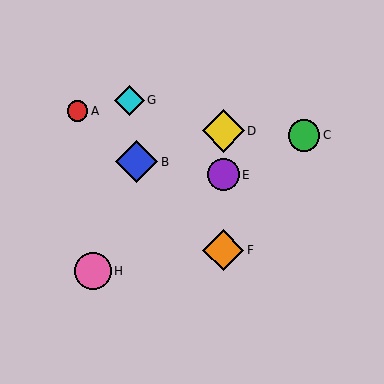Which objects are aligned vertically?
Objects D, E, F are aligned vertically.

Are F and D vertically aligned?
Yes, both are at x≈223.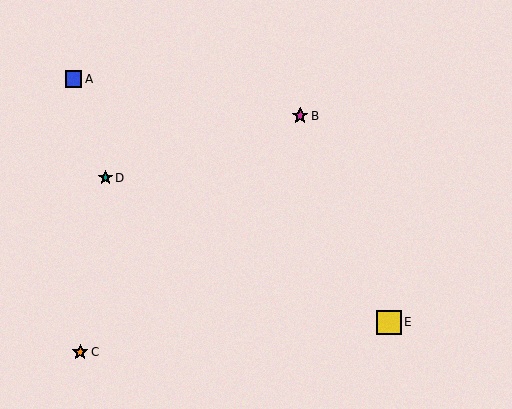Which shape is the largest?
The yellow square (labeled E) is the largest.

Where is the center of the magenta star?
The center of the magenta star is at (300, 116).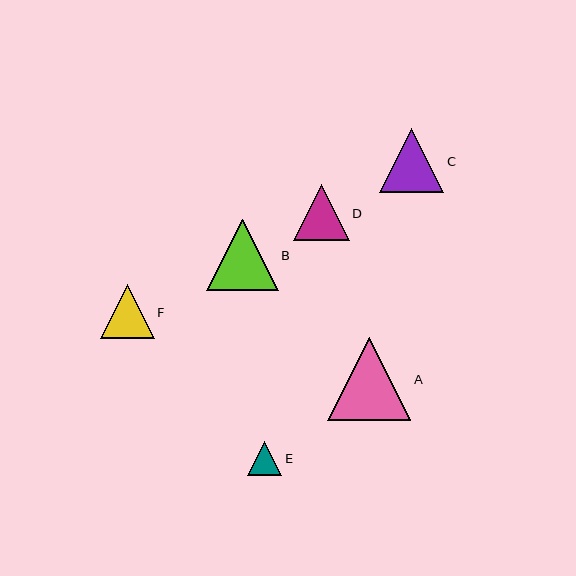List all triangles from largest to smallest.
From largest to smallest: A, B, C, D, F, E.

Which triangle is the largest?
Triangle A is the largest with a size of approximately 83 pixels.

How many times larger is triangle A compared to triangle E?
Triangle A is approximately 2.4 times the size of triangle E.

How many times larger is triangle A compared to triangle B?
Triangle A is approximately 1.2 times the size of triangle B.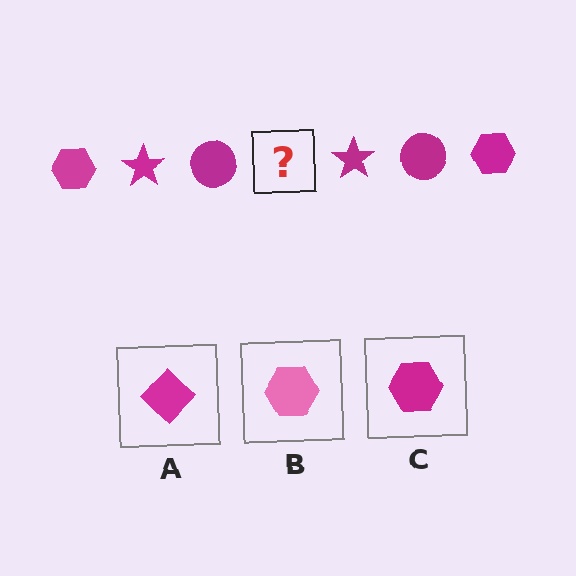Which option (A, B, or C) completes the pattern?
C.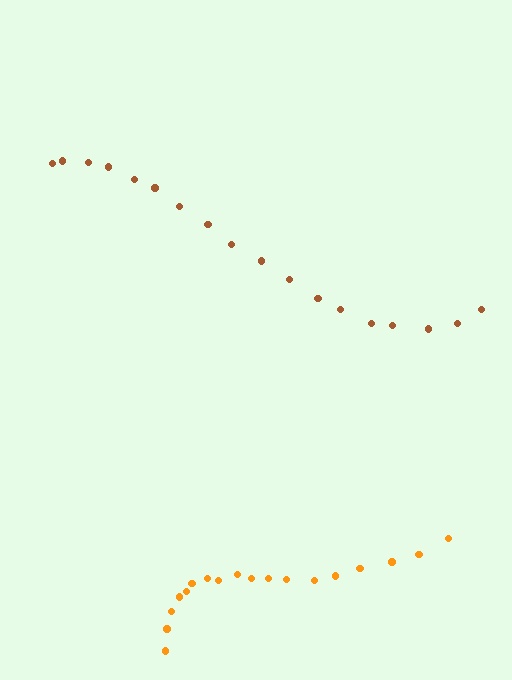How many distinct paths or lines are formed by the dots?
There are 2 distinct paths.